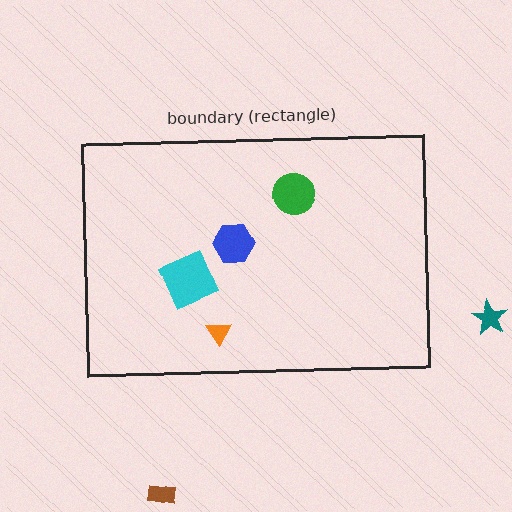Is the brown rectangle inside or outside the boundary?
Outside.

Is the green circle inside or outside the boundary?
Inside.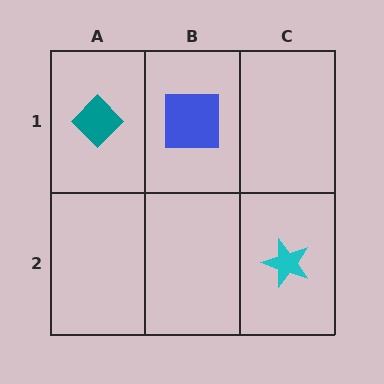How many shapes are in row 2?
1 shape.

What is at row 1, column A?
A teal diamond.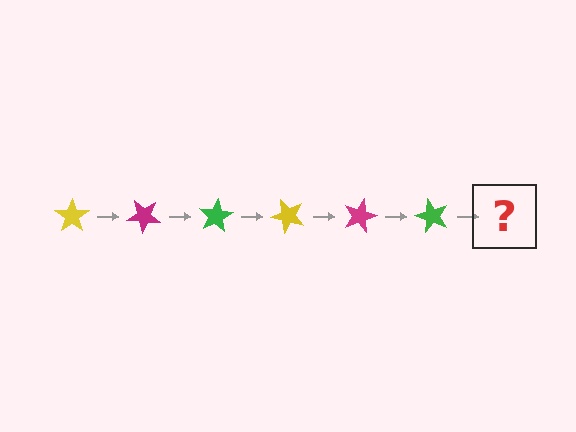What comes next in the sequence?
The next element should be a yellow star, rotated 240 degrees from the start.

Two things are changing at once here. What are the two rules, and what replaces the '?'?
The two rules are that it rotates 40 degrees each step and the color cycles through yellow, magenta, and green. The '?' should be a yellow star, rotated 240 degrees from the start.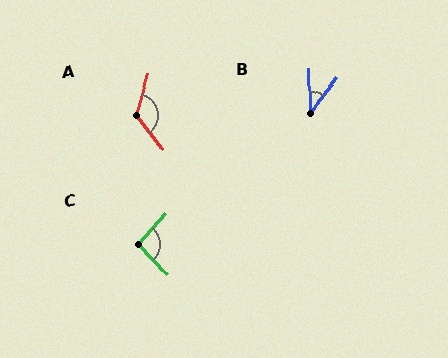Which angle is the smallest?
B, at approximately 38 degrees.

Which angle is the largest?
A, at approximately 126 degrees.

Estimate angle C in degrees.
Approximately 95 degrees.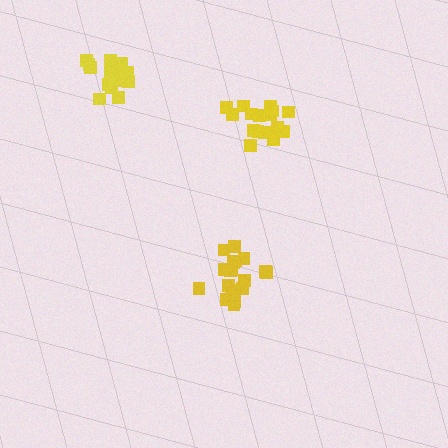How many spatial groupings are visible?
There are 3 spatial groupings.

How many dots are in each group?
Group 1: 16 dots, Group 2: 17 dots, Group 3: 19 dots (52 total).